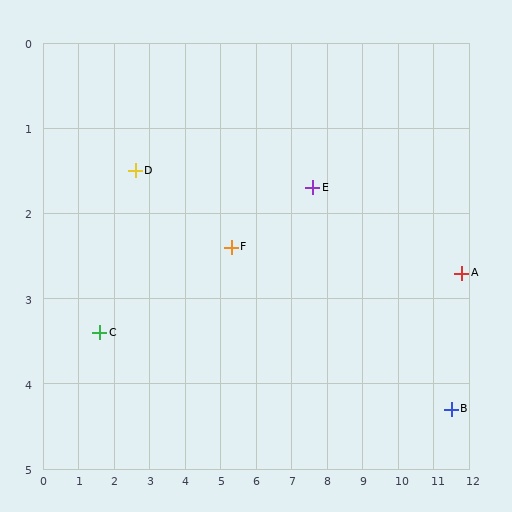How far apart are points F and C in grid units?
Points F and C are about 3.8 grid units apart.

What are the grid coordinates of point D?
Point D is at approximately (2.6, 1.5).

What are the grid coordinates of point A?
Point A is at approximately (11.8, 2.7).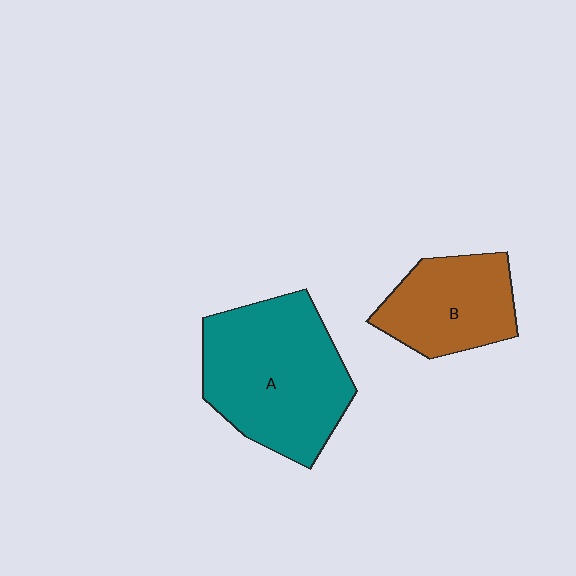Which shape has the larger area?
Shape A (teal).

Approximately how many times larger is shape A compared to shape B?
Approximately 1.7 times.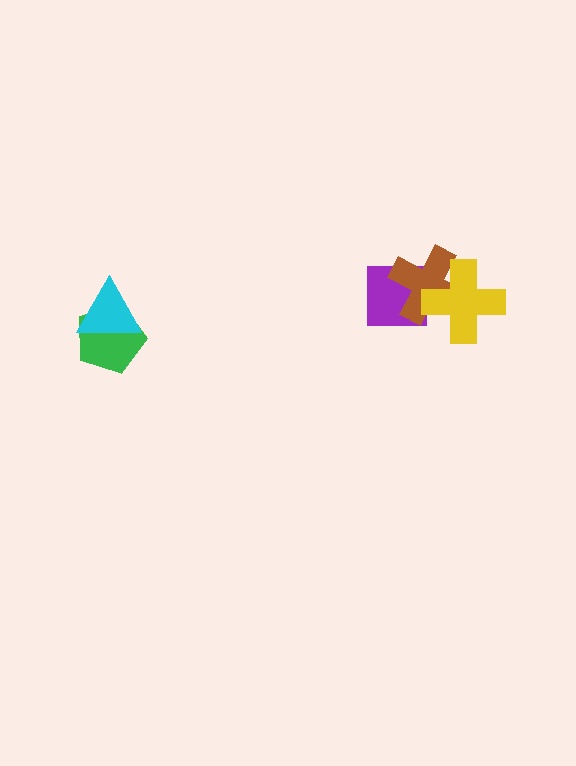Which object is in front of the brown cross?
The yellow cross is in front of the brown cross.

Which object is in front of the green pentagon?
The cyan triangle is in front of the green pentagon.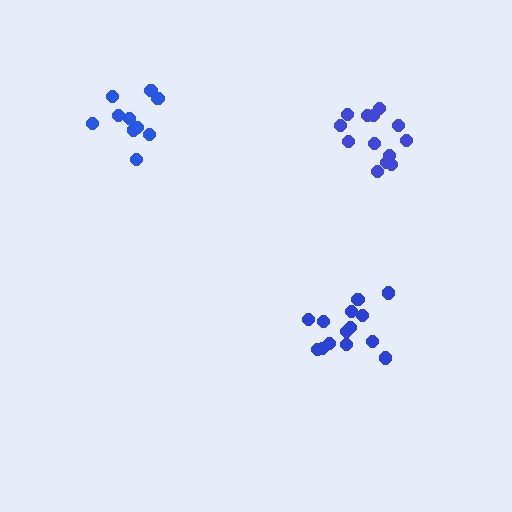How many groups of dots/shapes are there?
There are 3 groups.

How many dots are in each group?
Group 1: 14 dots, Group 2: 13 dots, Group 3: 11 dots (38 total).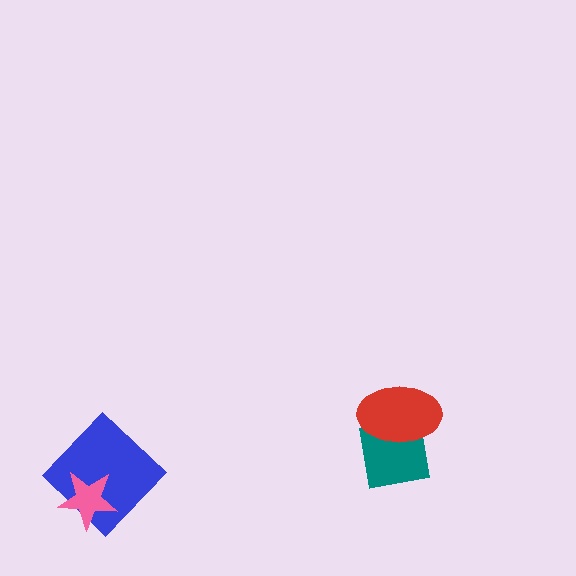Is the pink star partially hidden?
No, no other shape covers it.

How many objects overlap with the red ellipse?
1 object overlaps with the red ellipse.